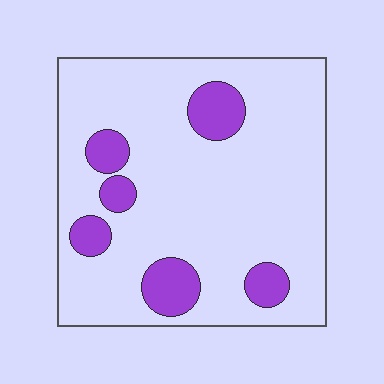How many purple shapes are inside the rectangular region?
6.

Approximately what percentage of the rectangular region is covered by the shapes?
Approximately 15%.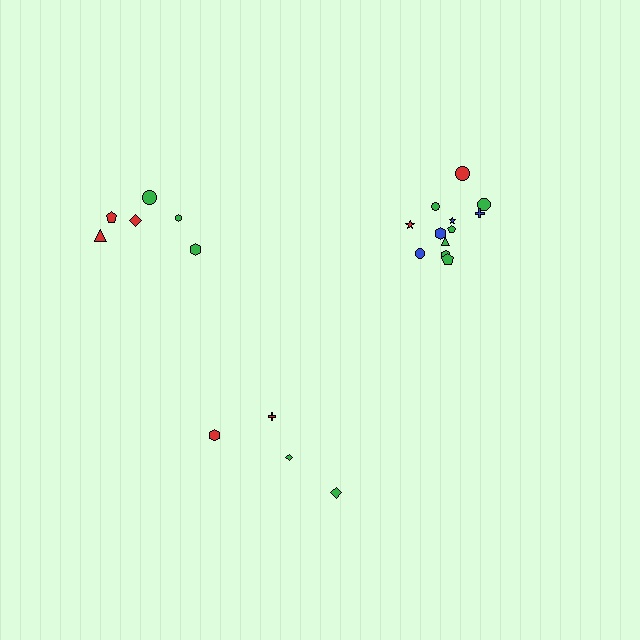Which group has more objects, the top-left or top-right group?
The top-right group.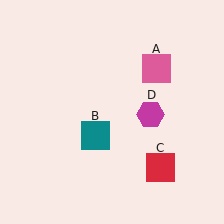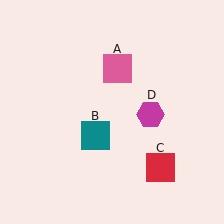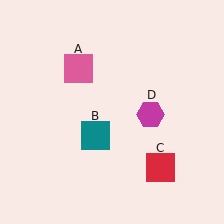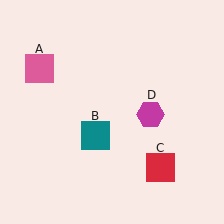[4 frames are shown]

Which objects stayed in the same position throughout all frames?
Teal square (object B) and red square (object C) and magenta hexagon (object D) remained stationary.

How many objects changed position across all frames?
1 object changed position: pink square (object A).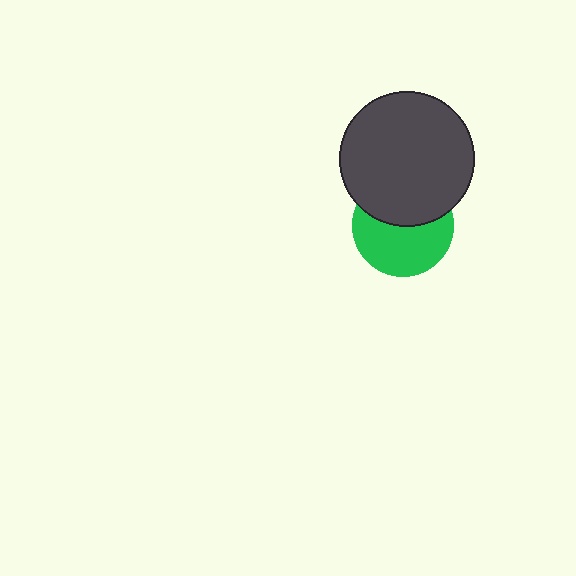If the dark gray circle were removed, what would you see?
You would see the complete green circle.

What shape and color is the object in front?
The object in front is a dark gray circle.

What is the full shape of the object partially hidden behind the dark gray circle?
The partially hidden object is a green circle.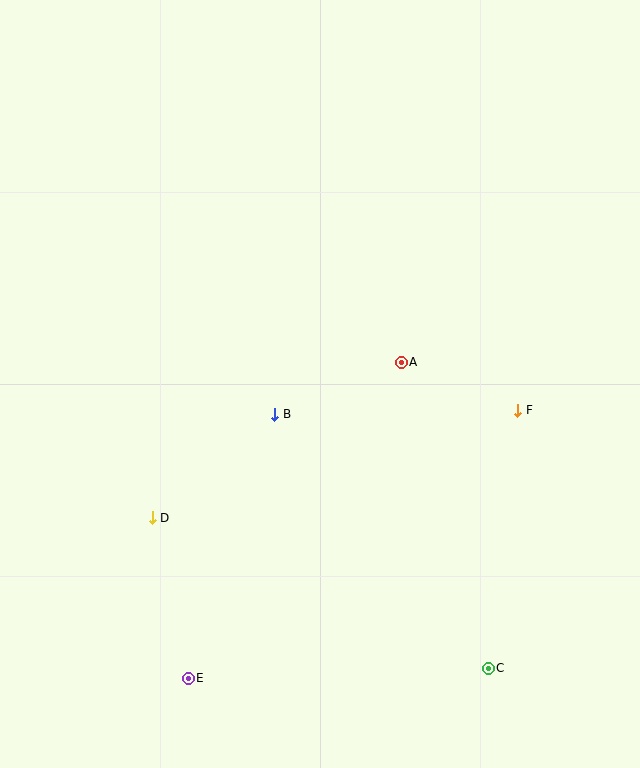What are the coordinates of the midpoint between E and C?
The midpoint between E and C is at (338, 673).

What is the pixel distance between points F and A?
The distance between F and A is 126 pixels.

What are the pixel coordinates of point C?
Point C is at (488, 668).